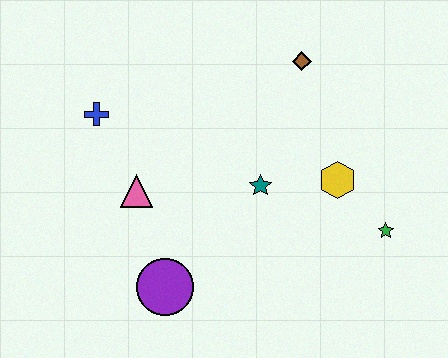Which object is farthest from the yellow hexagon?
The blue cross is farthest from the yellow hexagon.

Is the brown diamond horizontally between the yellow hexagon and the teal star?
Yes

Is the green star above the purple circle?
Yes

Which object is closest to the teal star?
The yellow hexagon is closest to the teal star.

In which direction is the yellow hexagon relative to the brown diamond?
The yellow hexagon is below the brown diamond.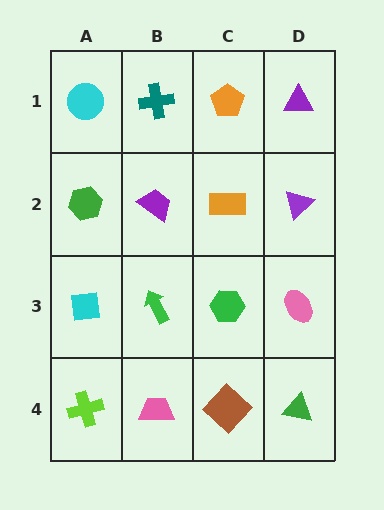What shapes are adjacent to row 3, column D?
A purple triangle (row 2, column D), a green triangle (row 4, column D), a green hexagon (row 3, column C).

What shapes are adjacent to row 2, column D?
A purple triangle (row 1, column D), a pink ellipse (row 3, column D), an orange rectangle (row 2, column C).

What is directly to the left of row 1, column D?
An orange pentagon.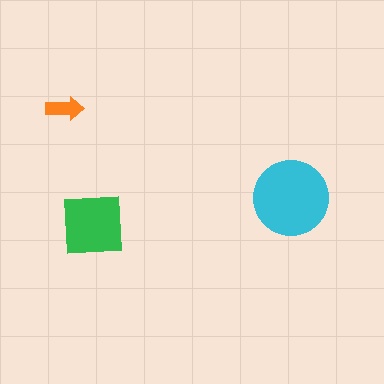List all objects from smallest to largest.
The orange arrow, the green square, the cyan circle.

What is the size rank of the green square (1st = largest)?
2nd.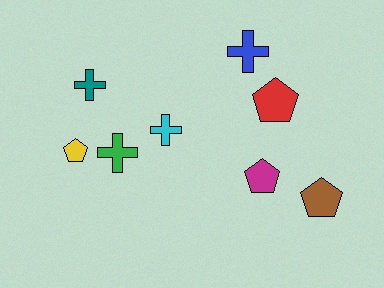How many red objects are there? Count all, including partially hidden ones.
There is 1 red object.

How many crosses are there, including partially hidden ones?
There are 4 crosses.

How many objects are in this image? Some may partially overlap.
There are 8 objects.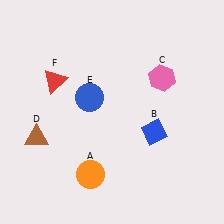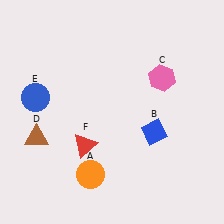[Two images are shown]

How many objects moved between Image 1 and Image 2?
2 objects moved between the two images.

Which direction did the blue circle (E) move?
The blue circle (E) moved left.